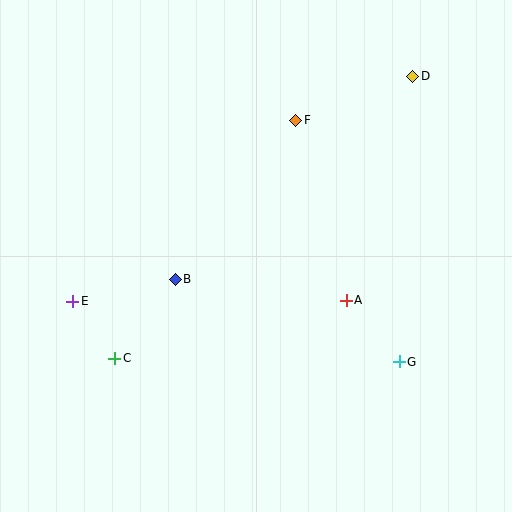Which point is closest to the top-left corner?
Point E is closest to the top-left corner.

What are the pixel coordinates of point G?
Point G is at (399, 362).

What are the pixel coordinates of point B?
Point B is at (175, 279).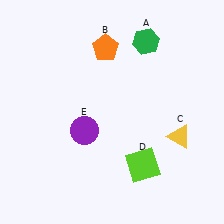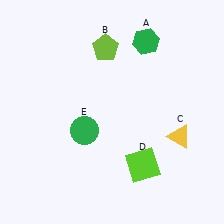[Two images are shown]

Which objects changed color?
B changed from orange to lime. E changed from purple to green.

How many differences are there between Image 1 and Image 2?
There are 2 differences between the two images.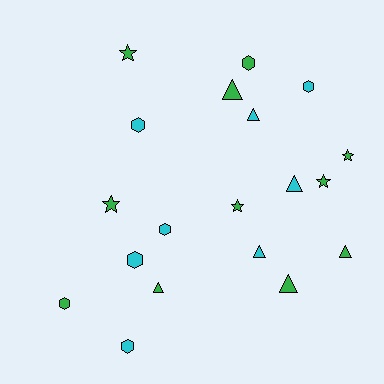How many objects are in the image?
There are 19 objects.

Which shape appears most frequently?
Hexagon, with 7 objects.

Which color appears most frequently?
Green, with 11 objects.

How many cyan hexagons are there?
There are 5 cyan hexagons.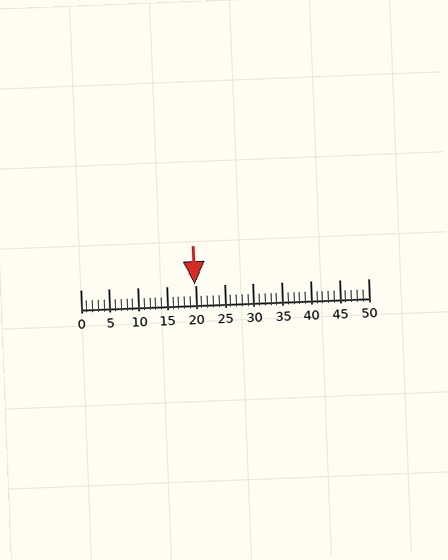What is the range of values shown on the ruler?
The ruler shows values from 0 to 50.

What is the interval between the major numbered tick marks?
The major tick marks are spaced 5 units apart.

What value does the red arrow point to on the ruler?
The red arrow points to approximately 20.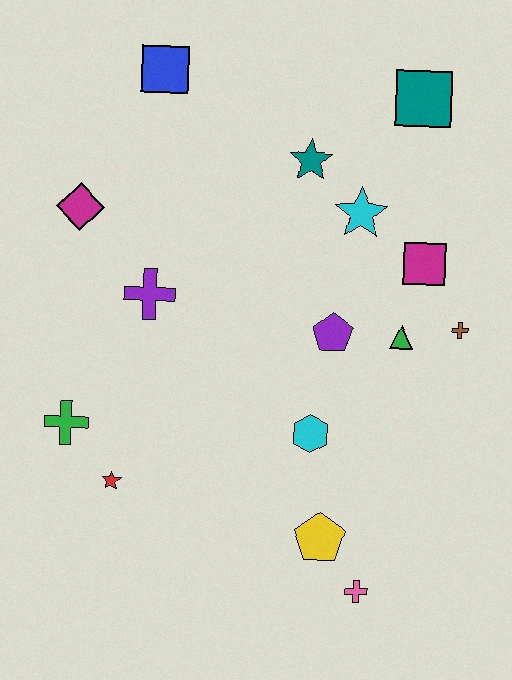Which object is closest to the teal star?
The cyan star is closest to the teal star.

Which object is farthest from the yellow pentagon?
The blue square is farthest from the yellow pentagon.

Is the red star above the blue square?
No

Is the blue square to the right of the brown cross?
No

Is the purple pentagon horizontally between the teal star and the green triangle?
Yes